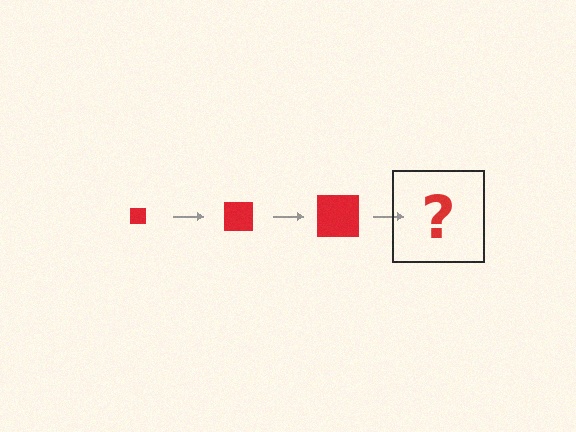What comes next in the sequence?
The next element should be a red square, larger than the previous one.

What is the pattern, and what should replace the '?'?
The pattern is that the square gets progressively larger each step. The '?' should be a red square, larger than the previous one.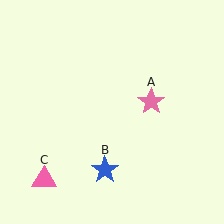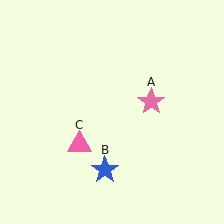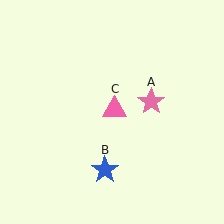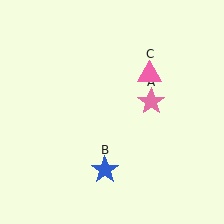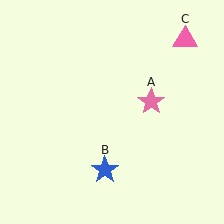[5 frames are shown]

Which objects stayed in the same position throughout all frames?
Pink star (object A) and blue star (object B) remained stationary.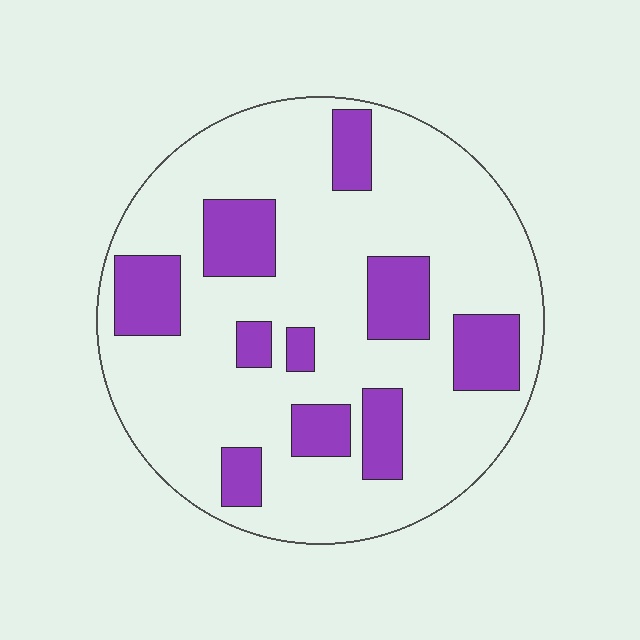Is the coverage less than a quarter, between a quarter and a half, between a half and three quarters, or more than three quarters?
Less than a quarter.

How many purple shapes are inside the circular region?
10.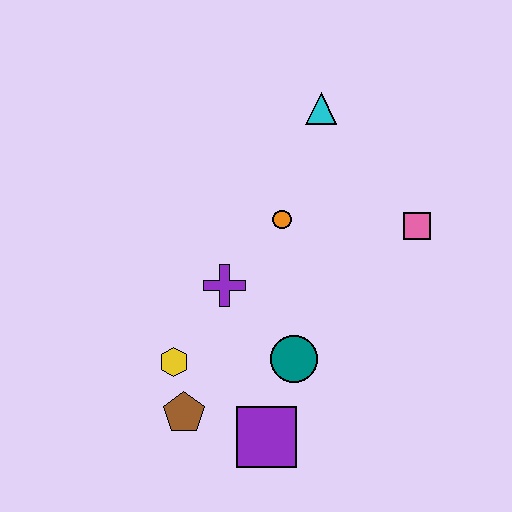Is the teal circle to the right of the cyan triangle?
No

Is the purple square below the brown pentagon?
Yes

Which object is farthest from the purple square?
The cyan triangle is farthest from the purple square.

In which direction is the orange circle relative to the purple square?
The orange circle is above the purple square.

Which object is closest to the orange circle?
The purple cross is closest to the orange circle.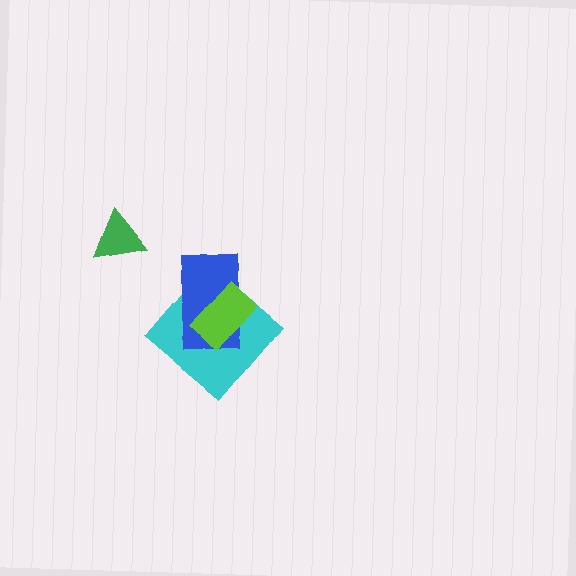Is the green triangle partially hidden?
No, no other shape covers it.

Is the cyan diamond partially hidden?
Yes, it is partially covered by another shape.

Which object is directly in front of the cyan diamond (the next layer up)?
The blue rectangle is directly in front of the cyan diamond.